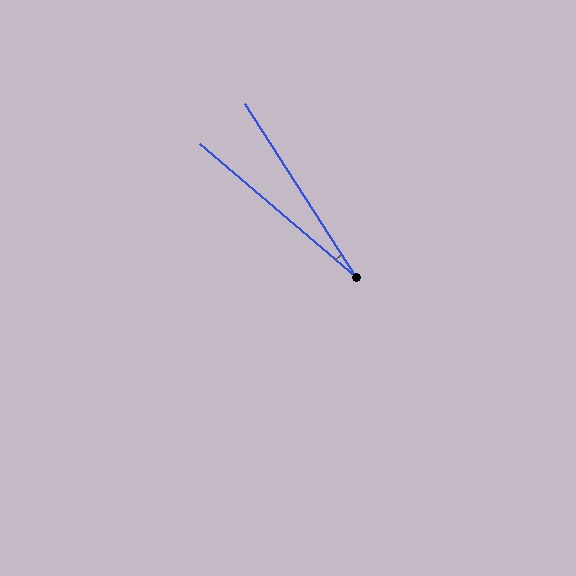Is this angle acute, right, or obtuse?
It is acute.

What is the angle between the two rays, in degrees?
Approximately 17 degrees.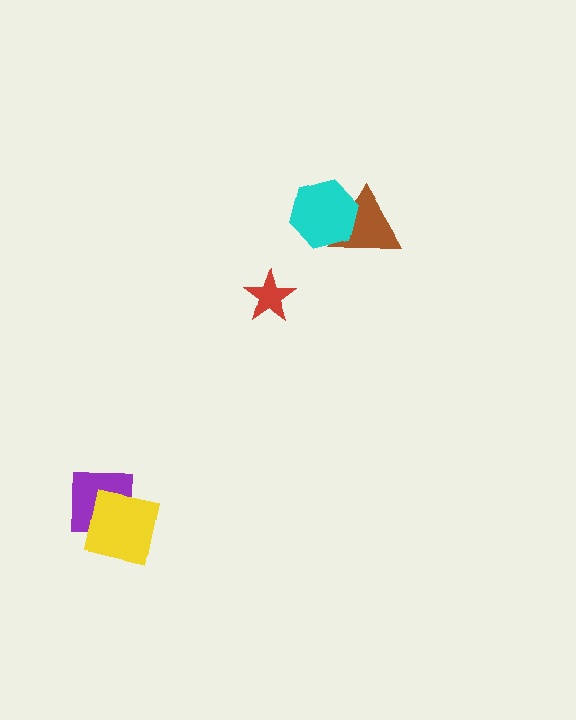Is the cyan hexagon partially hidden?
No, no other shape covers it.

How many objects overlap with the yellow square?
1 object overlaps with the yellow square.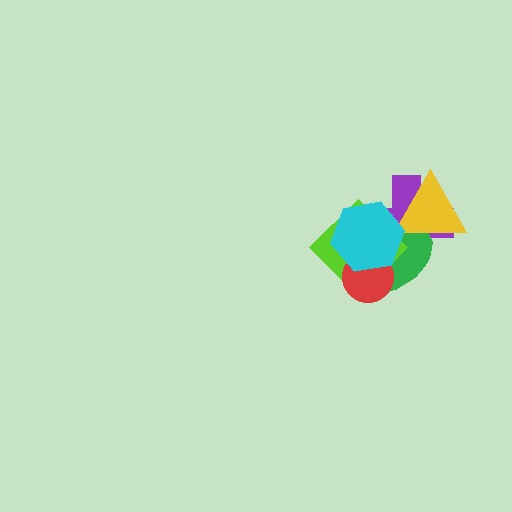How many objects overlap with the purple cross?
4 objects overlap with the purple cross.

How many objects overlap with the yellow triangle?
4 objects overlap with the yellow triangle.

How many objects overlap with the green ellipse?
5 objects overlap with the green ellipse.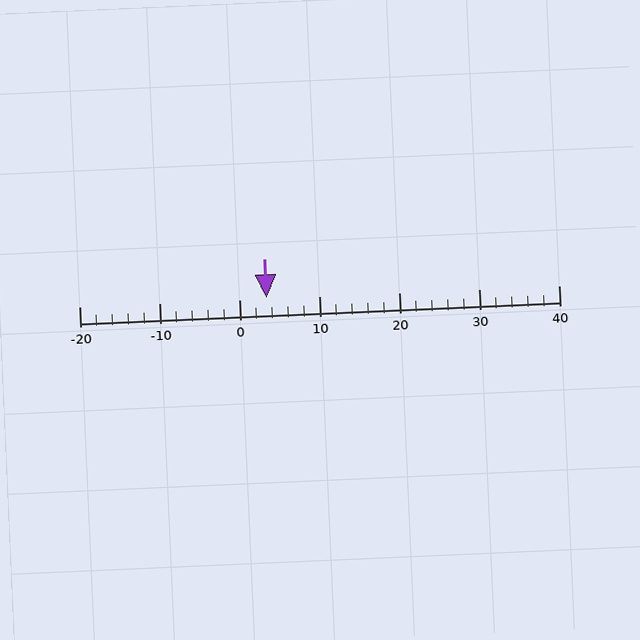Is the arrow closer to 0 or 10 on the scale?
The arrow is closer to 0.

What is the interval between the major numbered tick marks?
The major tick marks are spaced 10 units apart.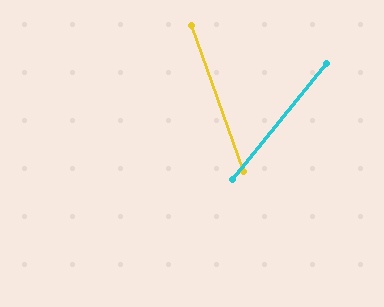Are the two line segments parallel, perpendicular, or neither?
Neither parallel nor perpendicular — they differ by about 59°.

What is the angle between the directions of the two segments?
Approximately 59 degrees.